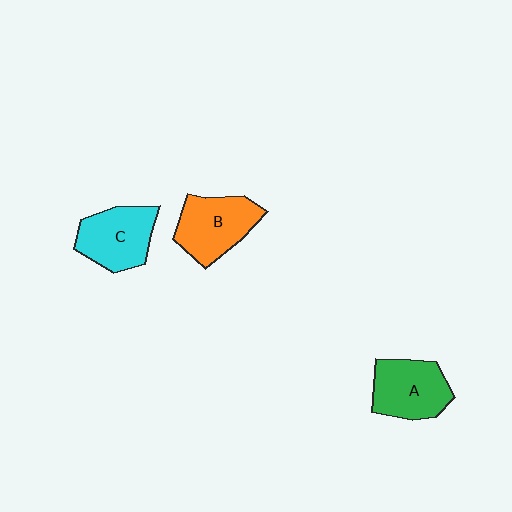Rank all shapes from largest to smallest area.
From largest to smallest: B (orange), C (cyan), A (green).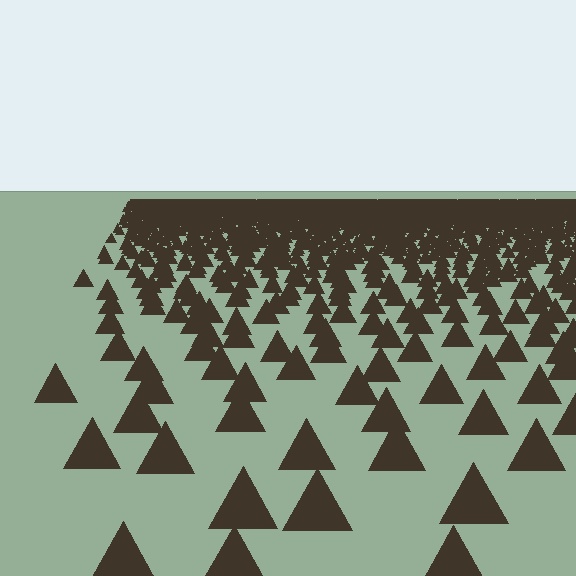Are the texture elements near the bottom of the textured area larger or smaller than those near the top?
Larger. Near the bottom, elements are closer to the viewer and appear at a bigger on-screen size.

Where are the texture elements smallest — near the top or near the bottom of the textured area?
Near the top.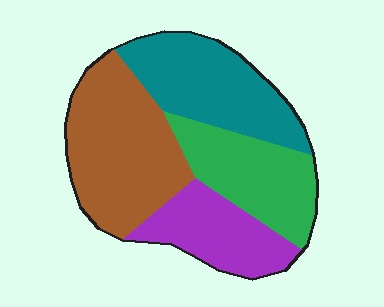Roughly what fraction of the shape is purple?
Purple covers around 20% of the shape.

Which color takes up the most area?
Brown, at roughly 35%.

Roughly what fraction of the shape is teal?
Teal takes up about one quarter (1/4) of the shape.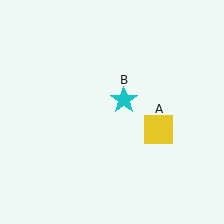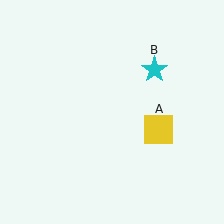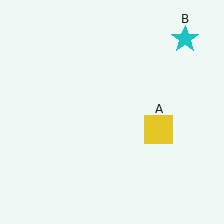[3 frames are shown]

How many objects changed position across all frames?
1 object changed position: cyan star (object B).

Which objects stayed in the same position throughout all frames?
Yellow square (object A) remained stationary.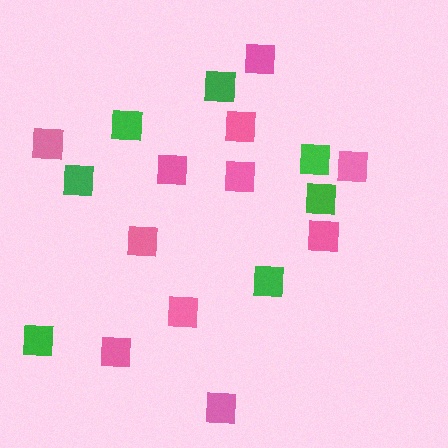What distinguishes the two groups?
There are 2 groups: one group of green squares (7) and one group of pink squares (11).